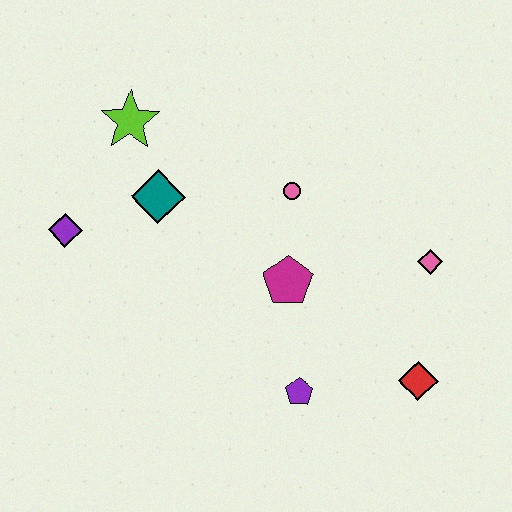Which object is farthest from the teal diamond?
The red diamond is farthest from the teal diamond.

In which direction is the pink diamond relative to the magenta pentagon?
The pink diamond is to the right of the magenta pentagon.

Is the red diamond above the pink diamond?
No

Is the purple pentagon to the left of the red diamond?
Yes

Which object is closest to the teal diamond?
The lime star is closest to the teal diamond.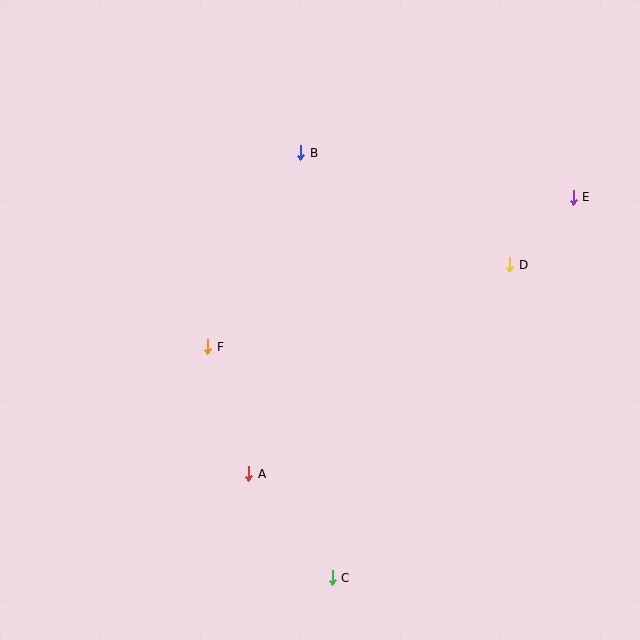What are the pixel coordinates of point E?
Point E is at (573, 197).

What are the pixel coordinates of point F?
Point F is at (208, 347).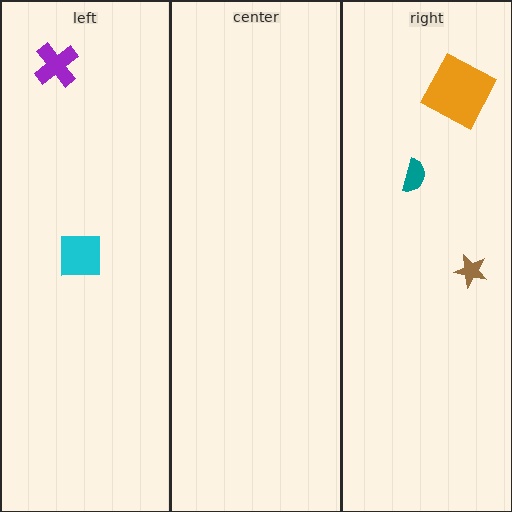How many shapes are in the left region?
2.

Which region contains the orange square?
The right region.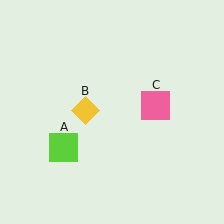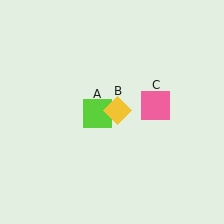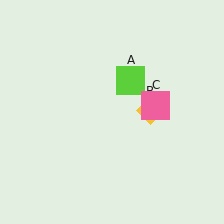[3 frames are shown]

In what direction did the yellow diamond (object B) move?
The yellow diamond (object B) moved right.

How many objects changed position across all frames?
2 objects changed position: lime square (object A), yellow diamond (object B).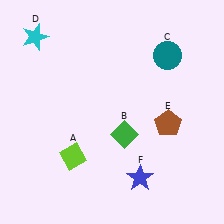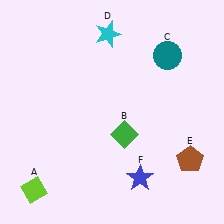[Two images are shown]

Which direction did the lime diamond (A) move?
The lime diamond (A) moved left.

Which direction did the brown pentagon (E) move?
The brown pentagon (E) moved down.